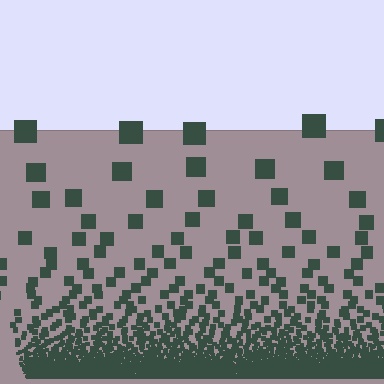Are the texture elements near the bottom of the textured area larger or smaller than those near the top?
Smaller. The gradient is inverted — elements near the bottom are smaller and denser.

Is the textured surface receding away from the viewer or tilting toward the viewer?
The surface appears to tilt toward the viewer. Texture elements get larger and sparser toward the top.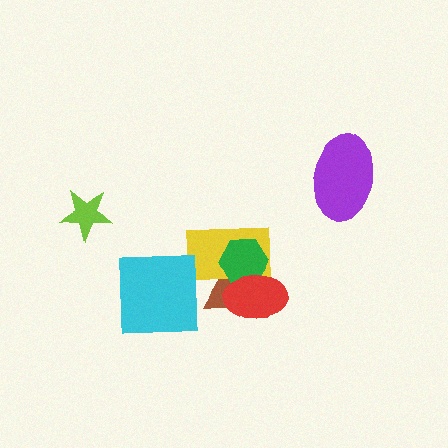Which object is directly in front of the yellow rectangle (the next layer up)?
The green hexagon is directly in front of the yellow rectangle.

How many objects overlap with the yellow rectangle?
3 objects overlap with the yellow rectangle.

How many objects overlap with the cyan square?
0 objects overlap with the cyan square.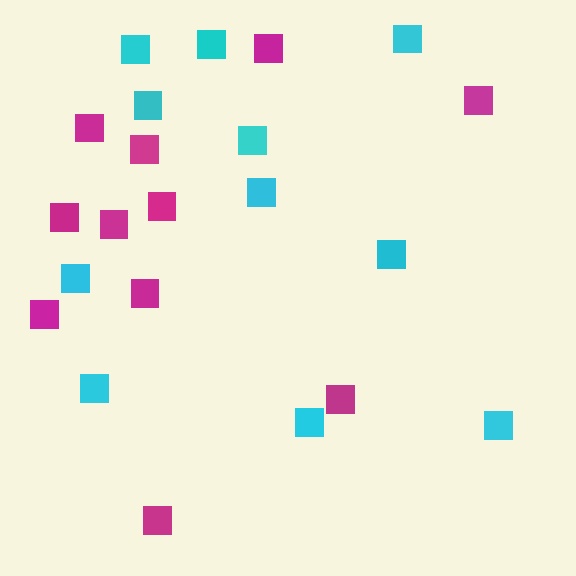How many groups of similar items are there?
There are 2 groups: one group of magenta squares (11) and one group of cyan squares (11).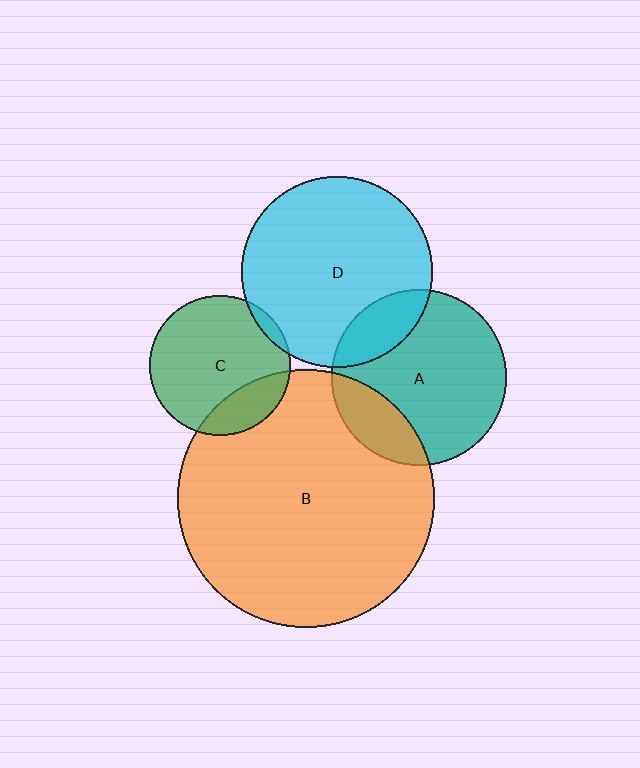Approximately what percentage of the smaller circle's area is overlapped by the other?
Approximately 20%.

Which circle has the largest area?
Circle B (orange).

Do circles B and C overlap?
Yes.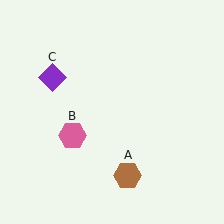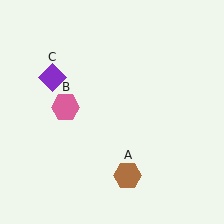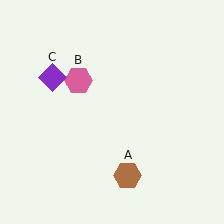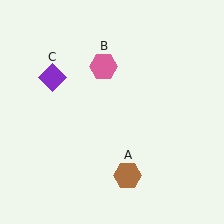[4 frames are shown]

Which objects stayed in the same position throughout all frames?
Brown hexagon (object A) and purple diamond (object C) remained stationary.